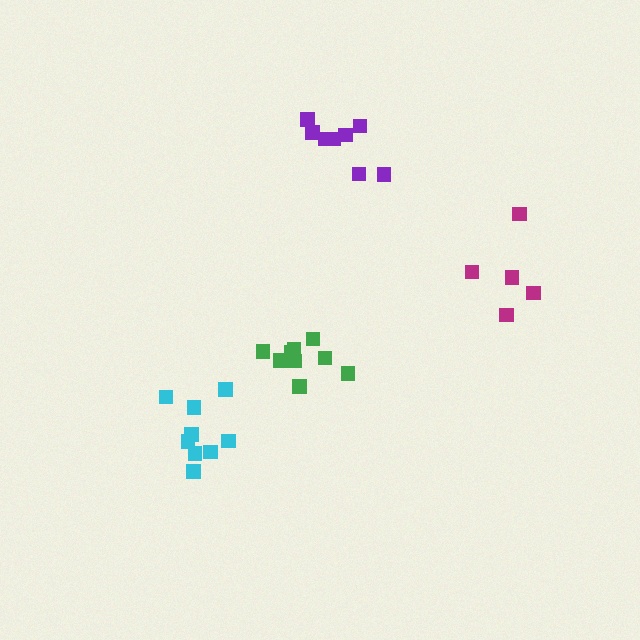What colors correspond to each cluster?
The clusters are colored: green, purple, magenta, cyan.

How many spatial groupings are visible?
There are 4 spatial groupings.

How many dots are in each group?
Group 1: 9 dots, Group 2: 8 dots, Group 3: 5 dots, Group 4: 9 dots (31 total).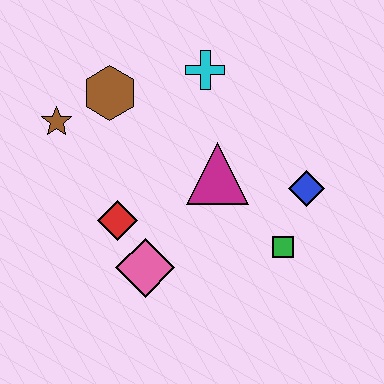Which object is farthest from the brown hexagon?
The green square is farthest from the brown hexagon.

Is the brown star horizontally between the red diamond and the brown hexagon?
No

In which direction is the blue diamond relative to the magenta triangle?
The blue diamond is to the right of the magenta triangle.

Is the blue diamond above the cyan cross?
No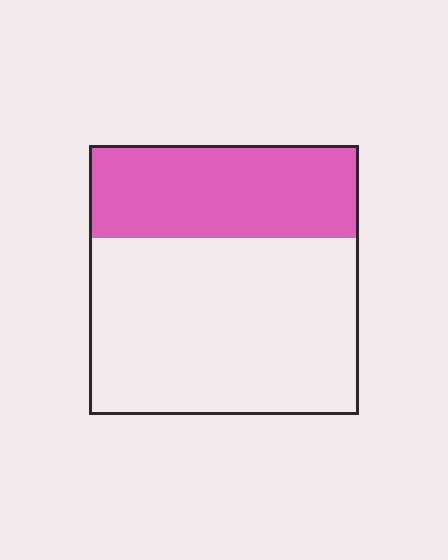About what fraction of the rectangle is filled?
About one third (1/3).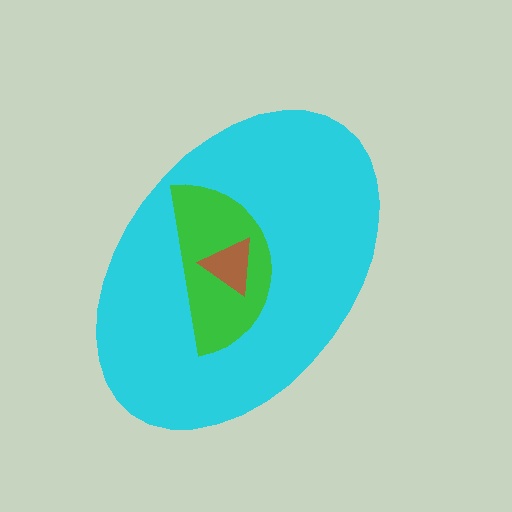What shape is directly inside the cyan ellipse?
The green semicircle.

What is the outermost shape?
The cyan ellipse.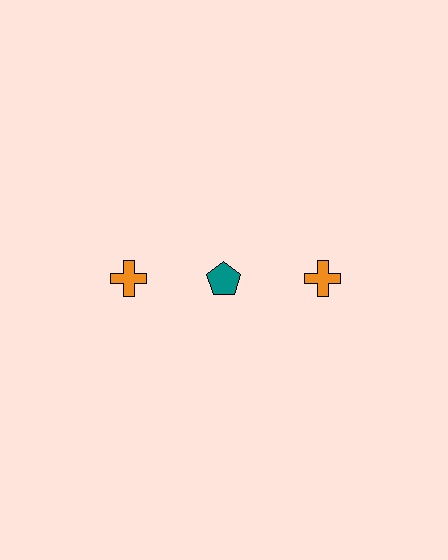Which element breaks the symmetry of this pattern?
The teal pentagon in the top row, second from left column breaks the symmetry. All other shapes are orange crosses.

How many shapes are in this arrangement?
There are 3 shapes arranged in a grid pattern.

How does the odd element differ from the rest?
It differs in both color (teal instead of orange) and shape (pentagon instead of cross).